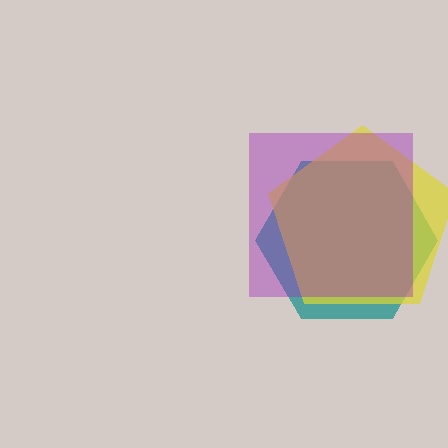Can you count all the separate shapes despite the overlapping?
Yes, there are 3 separate shapes.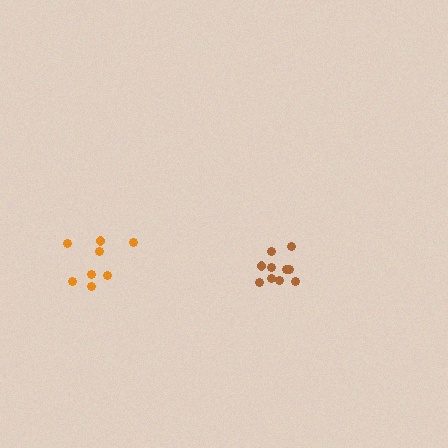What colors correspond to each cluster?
The clusters are colored: orange, brown.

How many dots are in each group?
Group 1: 8 dots, Group 2: 10 dots (18 total).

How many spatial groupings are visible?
There are 2 spatial groupings.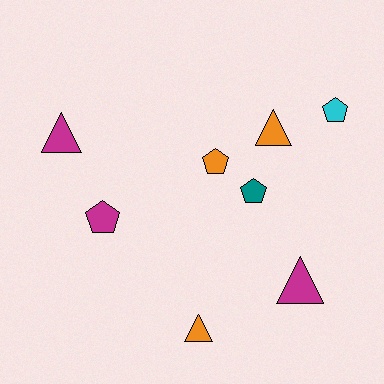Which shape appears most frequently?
Pentagon, with 4 objects.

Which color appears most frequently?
Orange, with 3 objects.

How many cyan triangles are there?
There are no cyan triangles.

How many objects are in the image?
There are 8 objects.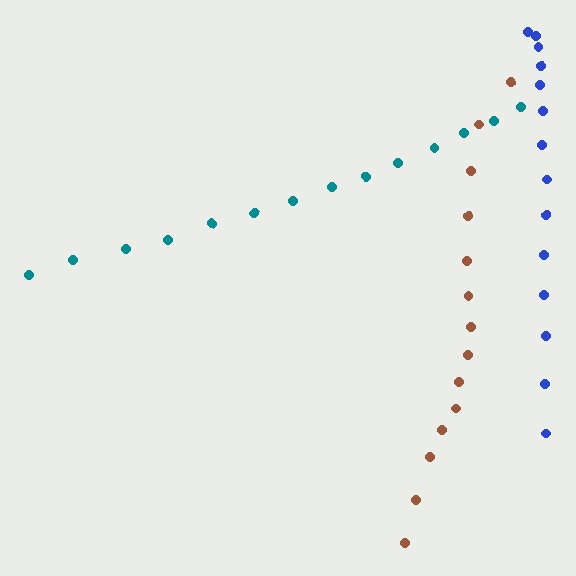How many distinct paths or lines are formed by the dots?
There are 3 distinct paths.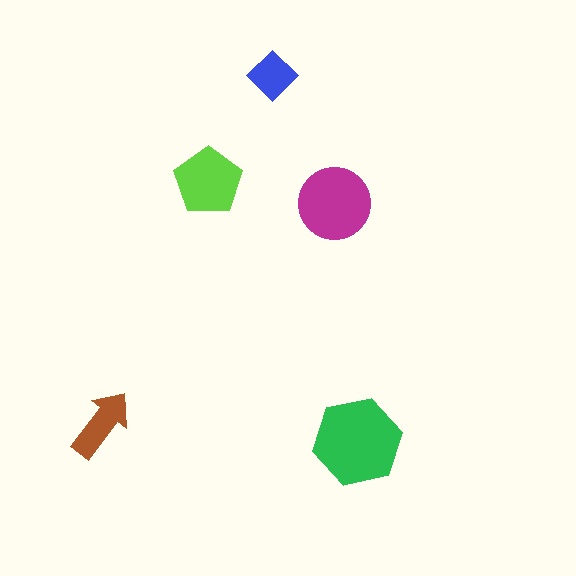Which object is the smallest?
The blue diamond.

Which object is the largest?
The green hexagon.